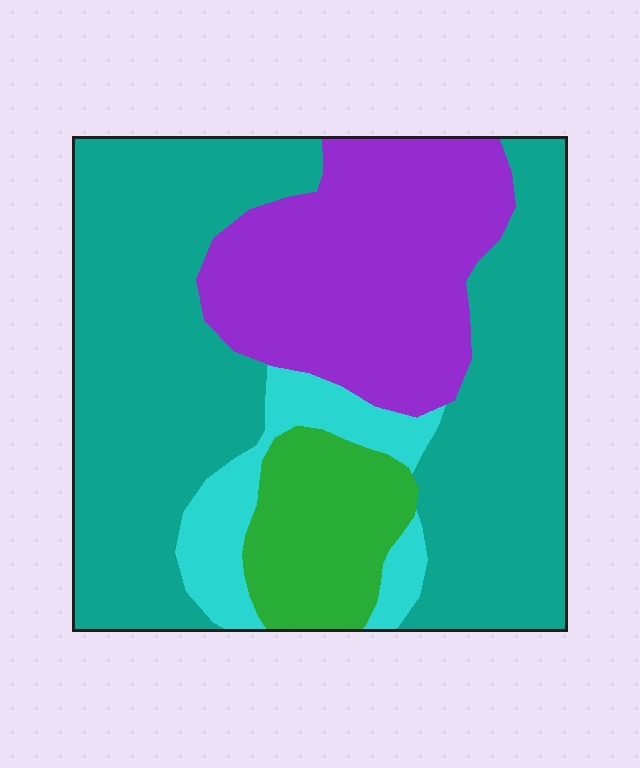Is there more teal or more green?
Teal.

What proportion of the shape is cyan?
Cyan takes up about one tenth (1/10) of the shape.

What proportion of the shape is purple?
Purple takes up about one quarter (1/4) of the shape.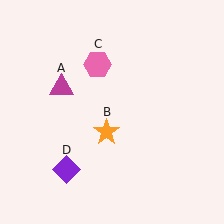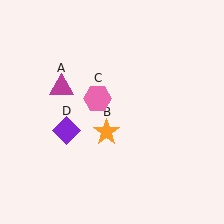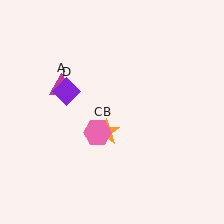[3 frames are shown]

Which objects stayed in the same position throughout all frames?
Magenta triangle (object A) and orange star (object B) remained stationary.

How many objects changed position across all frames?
2 objects changed position: pink hexagon (object C), purple diamond (object D).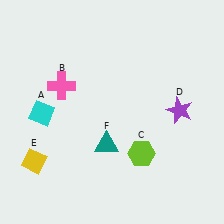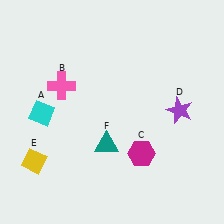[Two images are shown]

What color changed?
The hexagon (C) changed from lime in Image 1 to magenta in Image 2.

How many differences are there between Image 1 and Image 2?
There is 1 difference between the two images.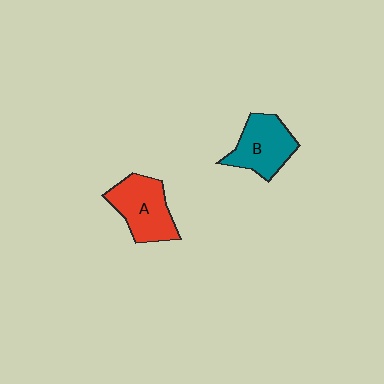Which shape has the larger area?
Shape A (red).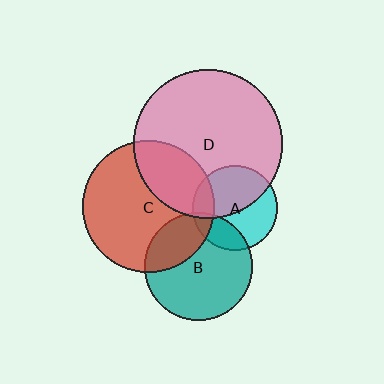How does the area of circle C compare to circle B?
Approximately 1.5 times.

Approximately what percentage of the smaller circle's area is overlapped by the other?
Approximately 30%.